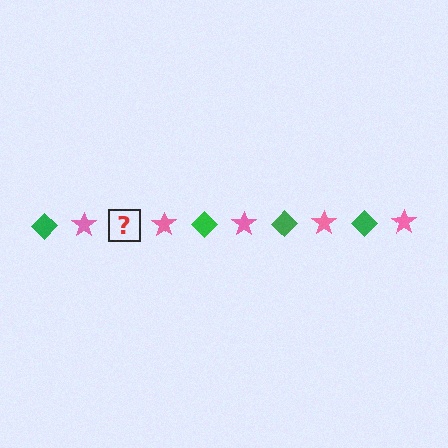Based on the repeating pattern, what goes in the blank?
The blank should be a green diamond.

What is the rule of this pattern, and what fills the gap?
The rule is that the pattern alternates between green diamond and pink star. The gap should be filled with a green diamond.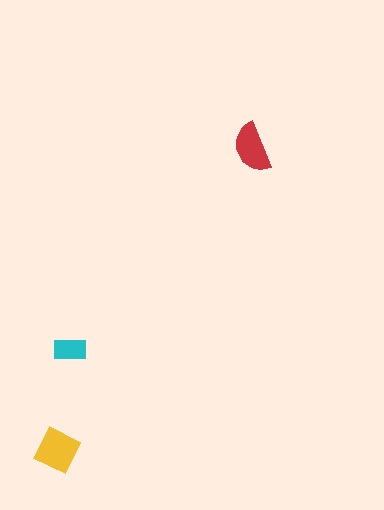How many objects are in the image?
There are 3 objects in the image.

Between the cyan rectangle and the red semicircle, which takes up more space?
The red semicircle.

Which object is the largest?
The yellow diamond.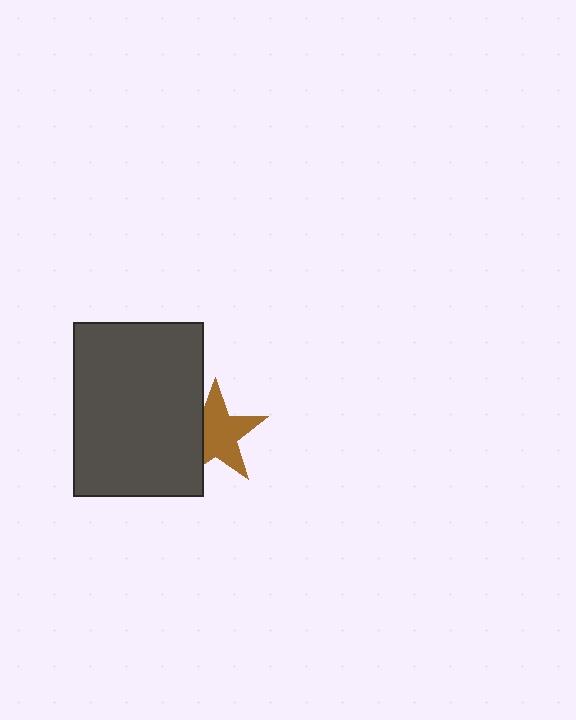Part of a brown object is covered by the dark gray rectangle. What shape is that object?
It is a star.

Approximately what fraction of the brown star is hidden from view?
Roughly 30% of the brown star is hidden behind the dark gray rectangle.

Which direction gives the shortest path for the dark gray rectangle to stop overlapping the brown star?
Moving left gives the shortest separation.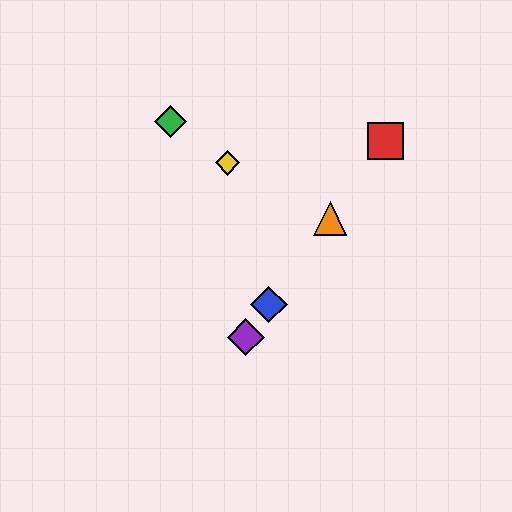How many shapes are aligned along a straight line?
4 shapes (the red square, the blue diamond, the purple diamond, the orange triangle) are aligned along a straight line.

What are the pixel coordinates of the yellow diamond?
The yellow diamond is at (227, 163).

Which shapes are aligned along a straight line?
The red square, the blue diamond, the purple diamond, the orange triangle are aligned along a straight line.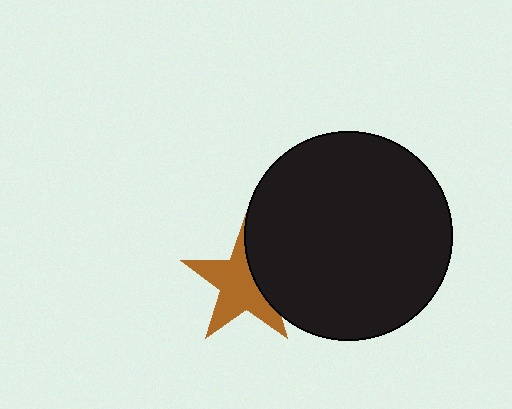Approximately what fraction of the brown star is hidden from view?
Roughly 34% of the brown star is hidden behind the black circle.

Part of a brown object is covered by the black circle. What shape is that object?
It is a star.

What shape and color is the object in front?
The object in front is a black circle.